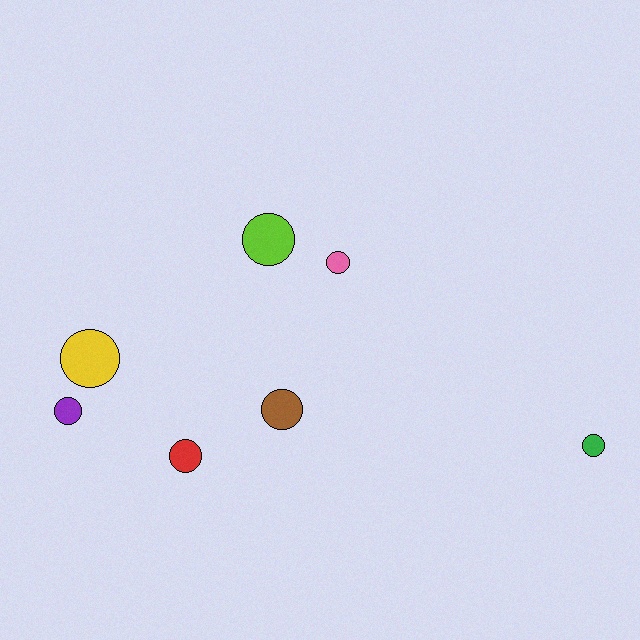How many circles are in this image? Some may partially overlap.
There are 7 circles.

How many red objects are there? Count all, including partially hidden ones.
There is 1 red object.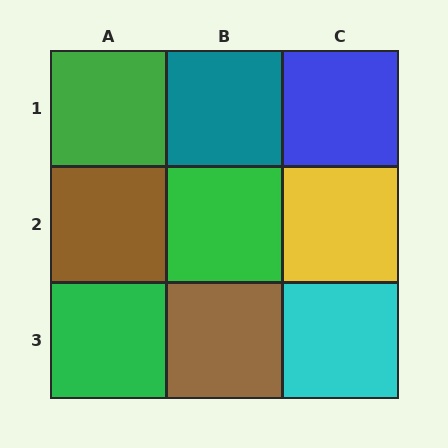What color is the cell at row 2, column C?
Yellow.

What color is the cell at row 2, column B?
Green.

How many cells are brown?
2 cells are brown.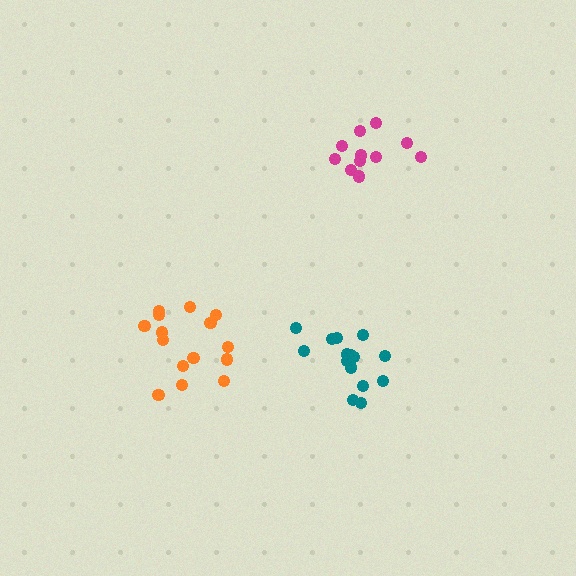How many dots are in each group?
Group 1: 15 dots, Group 2: 15 dots, Group 3: 11 dots (41 total).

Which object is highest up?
The magenta cluster is topmost.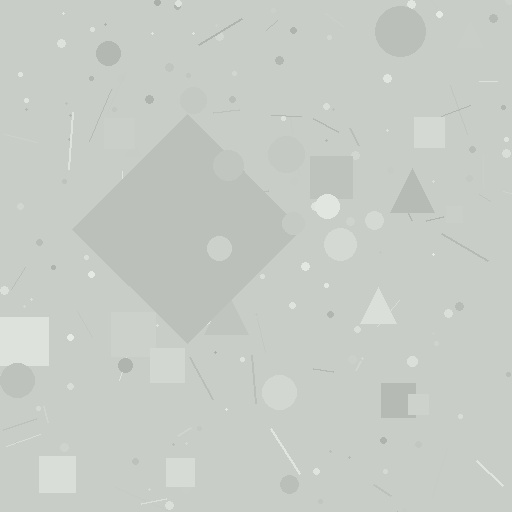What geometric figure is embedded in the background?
A diamond is embedded in the background.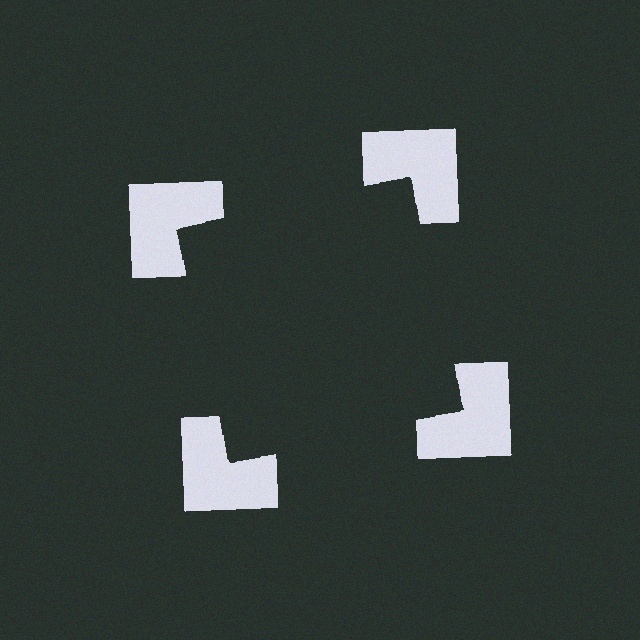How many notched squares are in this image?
There are 4 — one at each vertex of the illusory square.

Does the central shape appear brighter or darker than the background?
It typically appears slightly darker than the background, even though no actual brightness change is drawn.